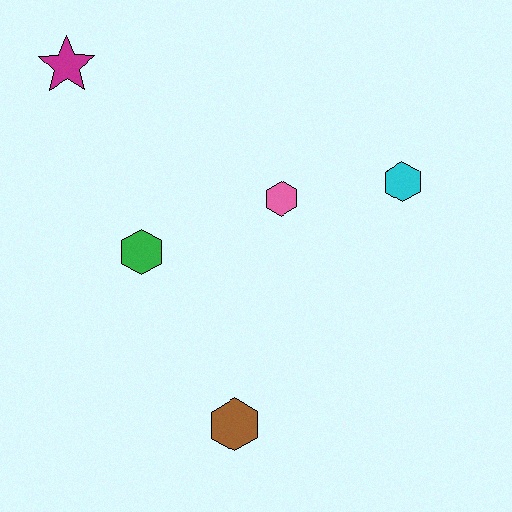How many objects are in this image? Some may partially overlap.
There are 5 objects.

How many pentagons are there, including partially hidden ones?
There are no pentagons.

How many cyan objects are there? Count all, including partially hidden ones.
There is 1 cyan object.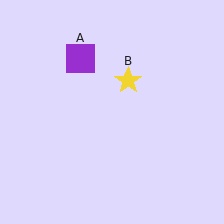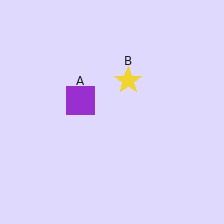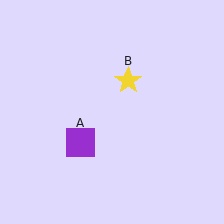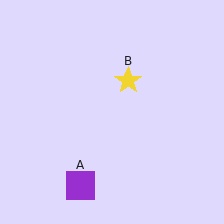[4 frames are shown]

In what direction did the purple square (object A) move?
The purple square (object A) moved down.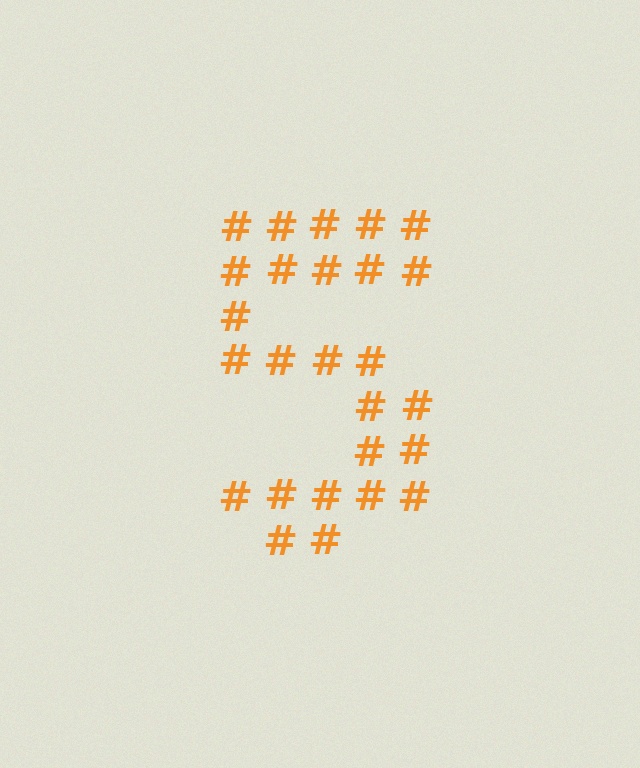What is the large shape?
The large shape is the digit 5.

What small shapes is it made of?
It is made of small hash symbols.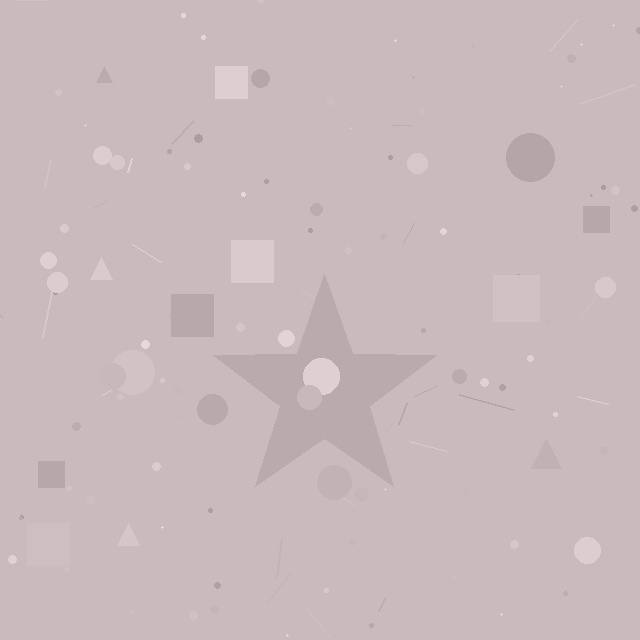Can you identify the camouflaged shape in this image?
The camouflaged shape is a star.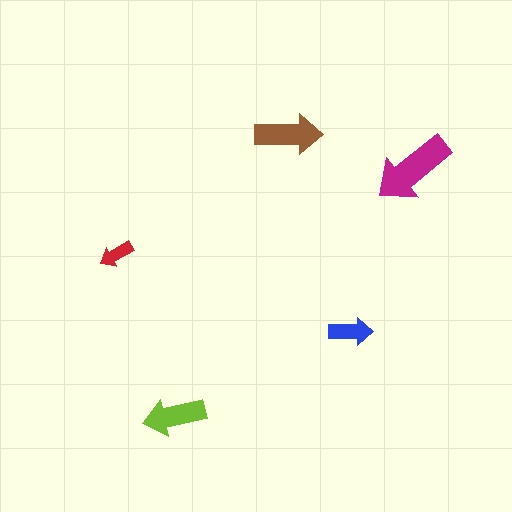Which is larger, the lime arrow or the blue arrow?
The lime one.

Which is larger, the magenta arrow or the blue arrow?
The magenta one.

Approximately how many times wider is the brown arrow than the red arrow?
About 2 times wider.